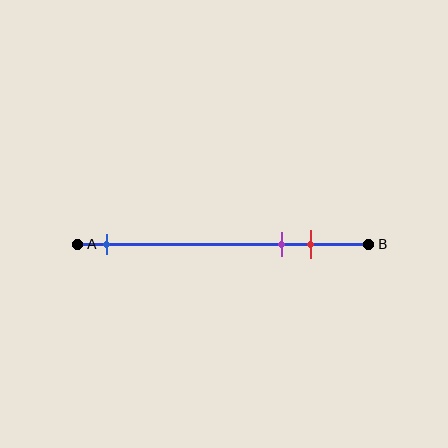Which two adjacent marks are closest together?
The purple and red marks are the closest adjacent pair.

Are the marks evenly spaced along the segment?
No, the marks are not evenly spaced.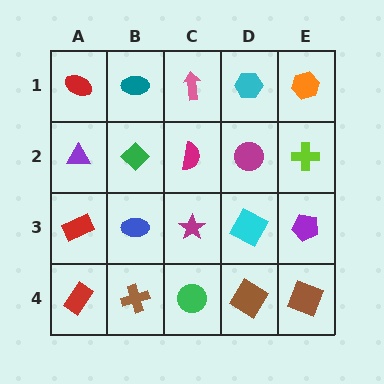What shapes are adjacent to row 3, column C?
A magenta semicircle (row 2, column C), a green circle (row 4, column C), a blue ellipse (row 3, column B), a cyan square (row 3, column D).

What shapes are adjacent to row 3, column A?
A purple triangle (row 2, column A), a red rectangle (row 4, column A), a blue ellipse (row 3, column B).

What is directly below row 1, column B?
A green diamond.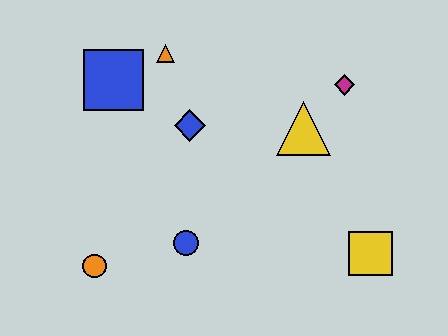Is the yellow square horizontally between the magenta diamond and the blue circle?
No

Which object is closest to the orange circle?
The blue circle is closest to the orange circle.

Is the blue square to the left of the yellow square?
Yes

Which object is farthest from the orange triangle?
The yellow square is farthest from the orange triangle.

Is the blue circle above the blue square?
No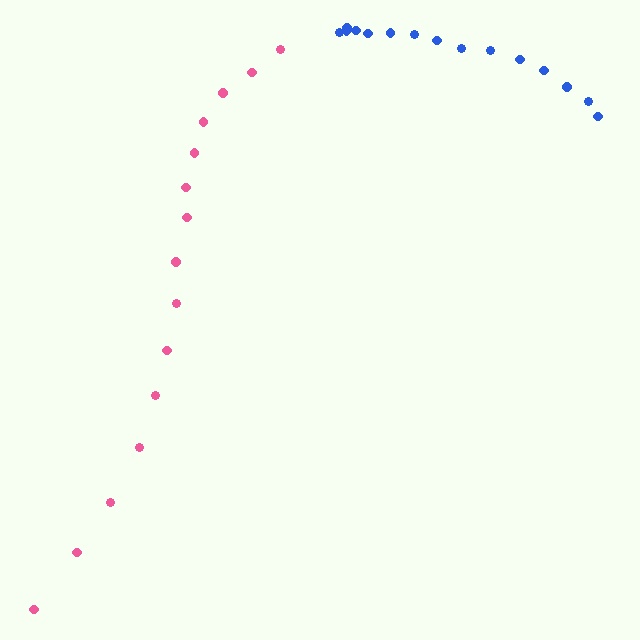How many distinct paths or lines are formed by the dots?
There are 2 distinct paths.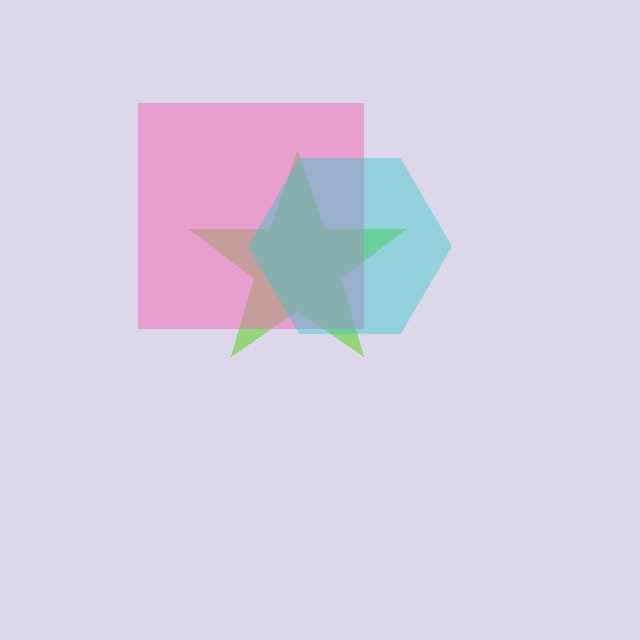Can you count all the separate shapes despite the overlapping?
Yes, there are 3 separate shapes.